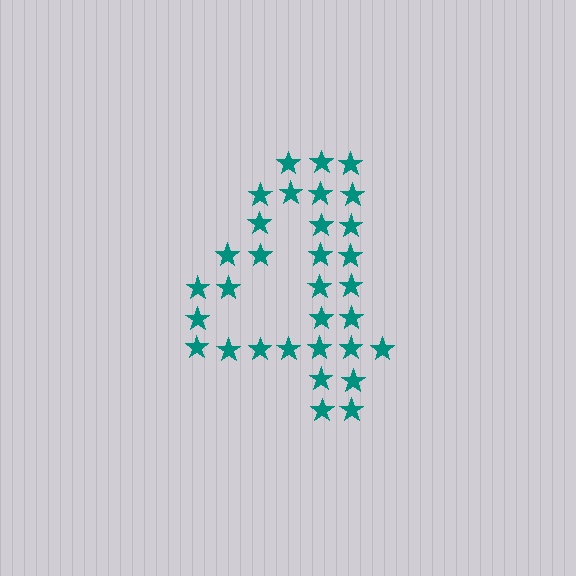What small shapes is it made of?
It is made of small stars.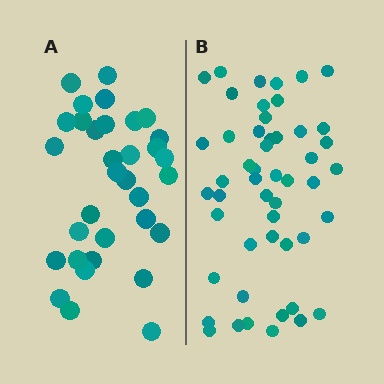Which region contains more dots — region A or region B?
Region B (the right region) has more dots.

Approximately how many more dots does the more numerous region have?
Region B has approximately 15 more dots than region A.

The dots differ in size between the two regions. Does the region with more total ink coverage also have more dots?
No. Region A has more total ink coverage because its dots are larger, but region B actually contains more individual dots. Total area can be misleading — the number of items is what matters here.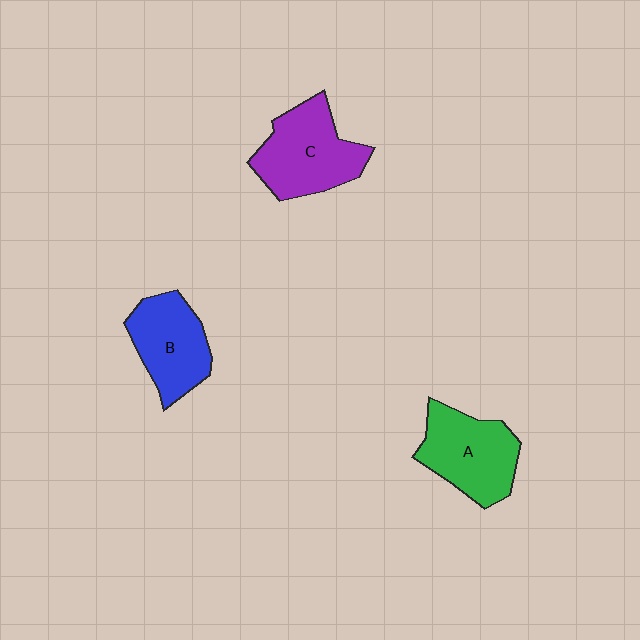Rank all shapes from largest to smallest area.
From largest to smallest: C (purple), A (green), B (blue).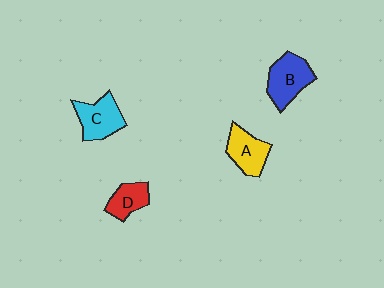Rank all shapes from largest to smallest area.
From largest to smallest: B (blue), C (cyan), A (yellow), D (red).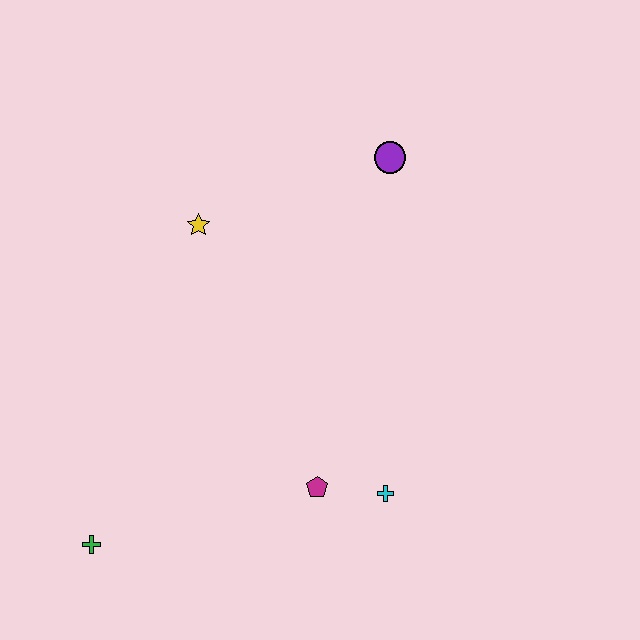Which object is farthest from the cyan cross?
The purple circle is farthest from the cyan cross.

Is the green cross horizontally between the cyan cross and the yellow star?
No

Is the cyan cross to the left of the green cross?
No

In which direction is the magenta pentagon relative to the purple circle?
The magenta pentagon is below the purple circle.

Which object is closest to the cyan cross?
The magenta pentagon is closest to the cyan cross.